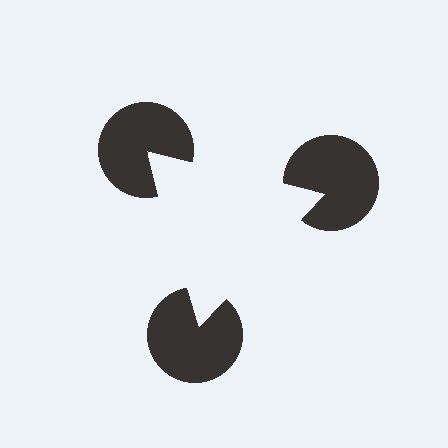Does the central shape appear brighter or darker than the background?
It typically appears slightly brighter than the background, even though no actual brightness change is drawn.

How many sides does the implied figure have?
3 sides.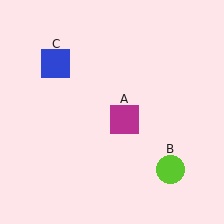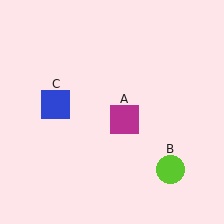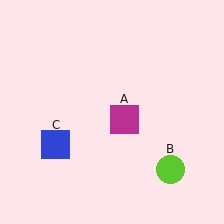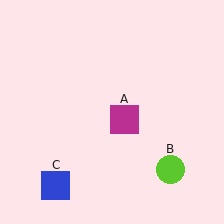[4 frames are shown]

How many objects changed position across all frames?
1 object changed position: blue square (object C).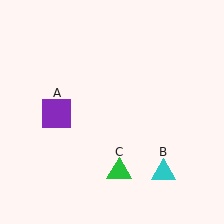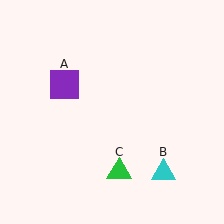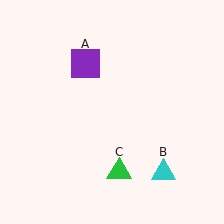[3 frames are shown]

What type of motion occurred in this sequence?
The purple square (object A) rotated clockwise around the center of the scene.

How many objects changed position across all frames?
1 object changed position: purple square (object A).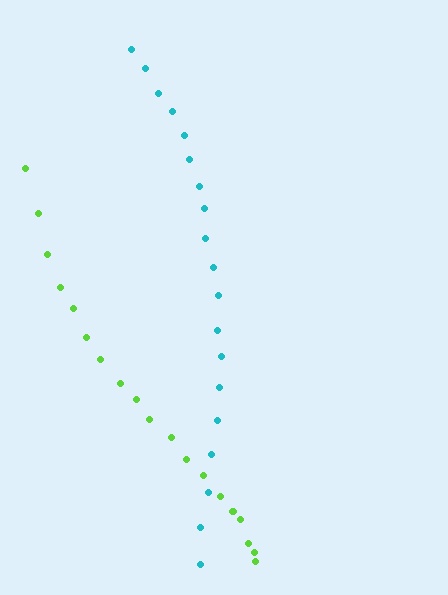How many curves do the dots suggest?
There are 2 distinct paths.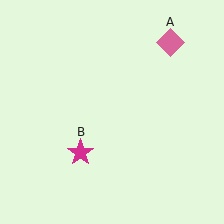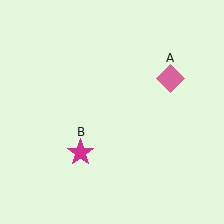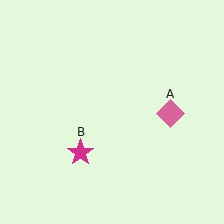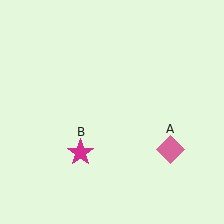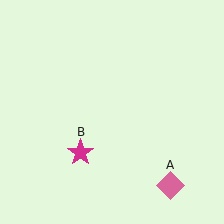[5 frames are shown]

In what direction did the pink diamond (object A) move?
The pink diamond (object A) moved down.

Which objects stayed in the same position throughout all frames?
Magenta star (object B) remained stationary.